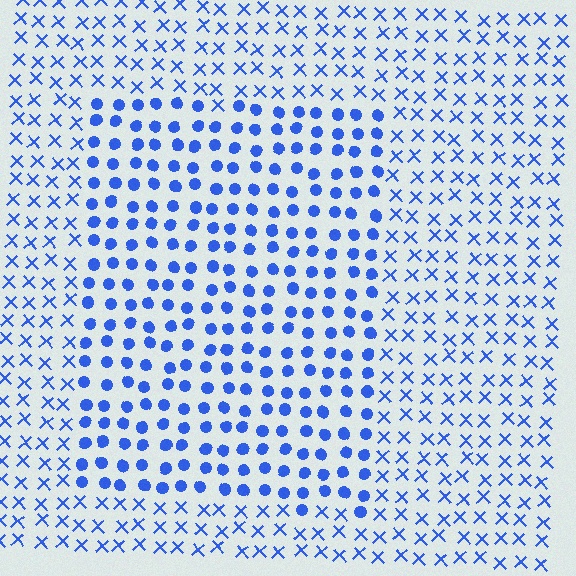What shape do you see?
I see a rectangle.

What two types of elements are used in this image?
The image uses circles inside the rectangle region and X marks outside it.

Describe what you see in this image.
The image is filled with small blue elements arranged in a uniform grid. A rectangle-shaped region contains circles, while the surrounding area contains X marks. The boundary is defined purely by the change in element shape.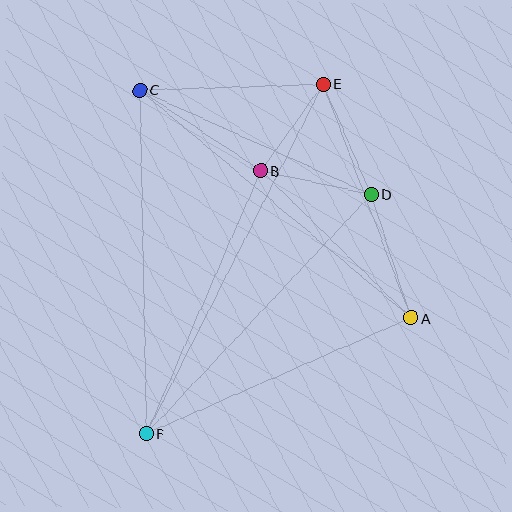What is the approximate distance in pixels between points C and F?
The distance between C and F is approximately 344 pixels.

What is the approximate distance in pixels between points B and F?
The distance between B and F is approximately 287 pixels.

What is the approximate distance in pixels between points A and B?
The distance between A and B is approximately 211 pixels.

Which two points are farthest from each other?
Points E and F are farthest from each other.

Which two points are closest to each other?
Points B and E are closest to each other.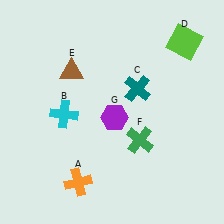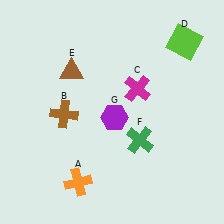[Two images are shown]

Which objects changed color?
B changed from cyan to brown. C changed from teal to magenta.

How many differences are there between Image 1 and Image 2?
There are 2 differences between the two images.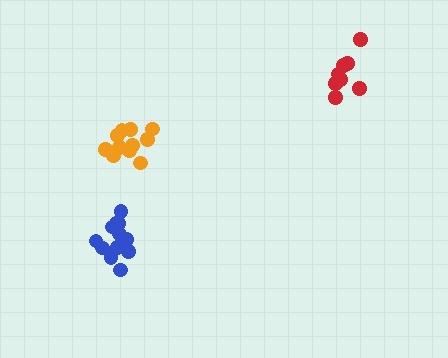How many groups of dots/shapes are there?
There are 3 groups.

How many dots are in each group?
Group 1: 8 dots, Group 2: 11 dots, Group 3: 13 dots (32 total).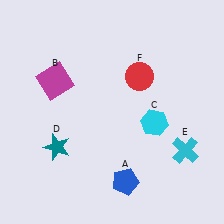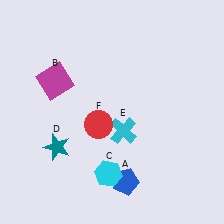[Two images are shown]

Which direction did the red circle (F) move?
The red circle (F) moved down.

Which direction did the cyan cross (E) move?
The cyan cross (E) moved left.